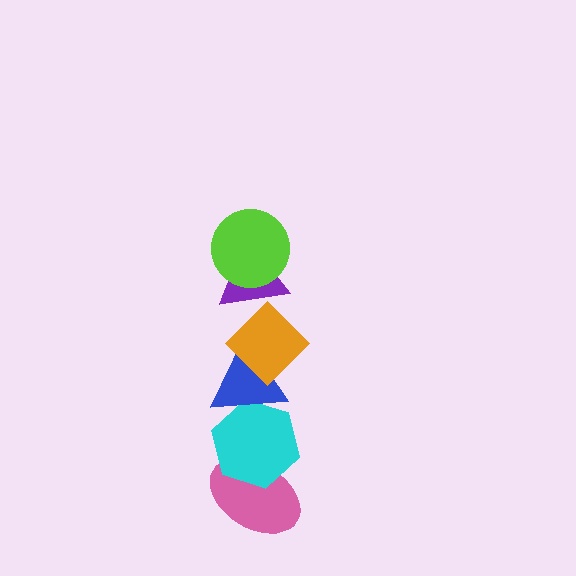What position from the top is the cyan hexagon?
The cyan hexagon is 5th from the top.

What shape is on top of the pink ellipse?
The cyan hexagon is on top of the pink ellipse.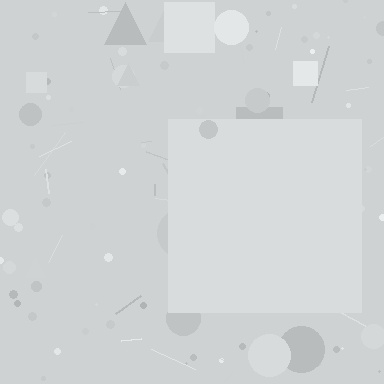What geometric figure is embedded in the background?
A square is embedded in the background.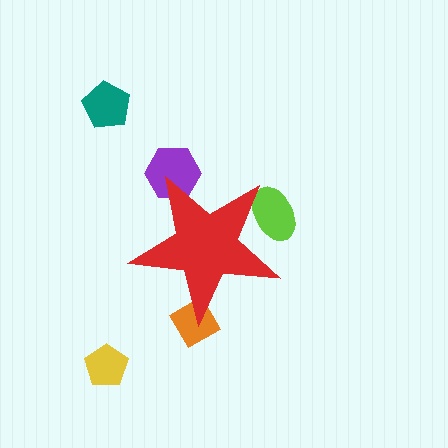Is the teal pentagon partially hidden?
No, the teal pentagon is fully visible.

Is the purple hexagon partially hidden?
Yes, the purple hexagon is partially hidden behind the red star.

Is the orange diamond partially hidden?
Yes, the orange diamond is partially hidden behind the red star.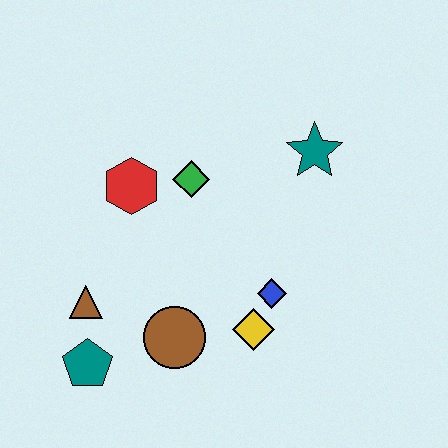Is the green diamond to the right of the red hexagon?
Yes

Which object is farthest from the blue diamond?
The teal pentagon is farthest from the blue diamond.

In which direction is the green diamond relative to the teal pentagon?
The green diamond is above the teal pentagon.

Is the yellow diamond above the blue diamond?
No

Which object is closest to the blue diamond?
The yellow diamond is closest to the blue diamond.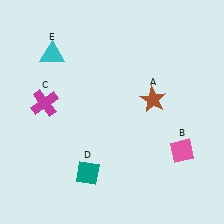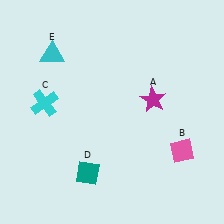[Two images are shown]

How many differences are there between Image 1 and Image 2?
There are 2 differences between the two images.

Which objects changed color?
A changed from brown to magenta. C changed from magenta to cyan.